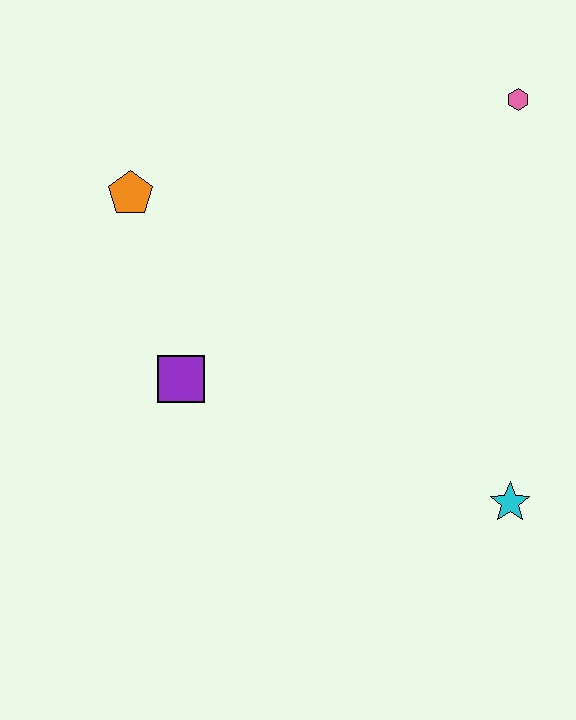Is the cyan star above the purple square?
No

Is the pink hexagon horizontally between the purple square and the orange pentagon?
No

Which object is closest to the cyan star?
The purple square is closest to the cyan star.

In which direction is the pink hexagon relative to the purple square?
The pink hexagon is to the right of the purple square.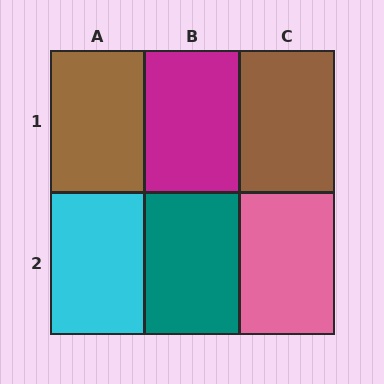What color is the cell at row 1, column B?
Magenta.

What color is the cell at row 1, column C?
Brown.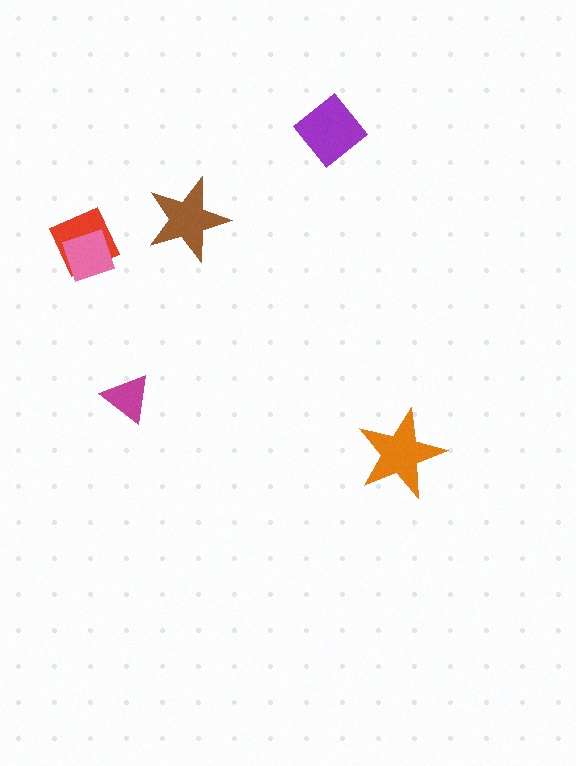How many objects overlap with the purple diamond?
0 objects overlap with the purple diamond.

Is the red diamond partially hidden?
Yes, it is partially covered by another shape.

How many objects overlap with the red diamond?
1 object overlaps with the red diamond.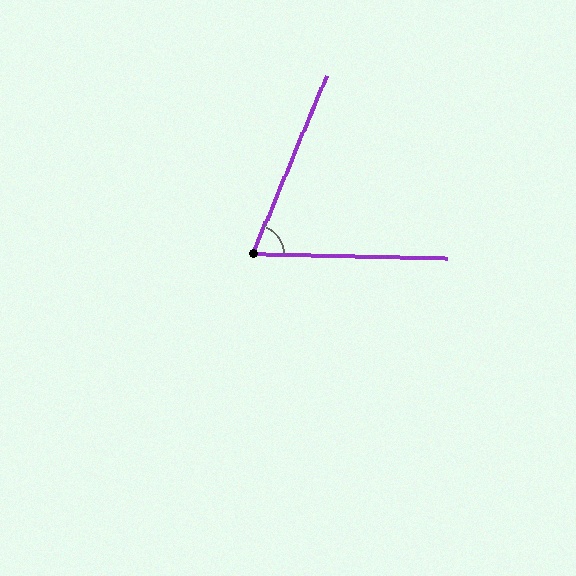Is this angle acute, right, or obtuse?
It is acute.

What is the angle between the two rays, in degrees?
Approximately 69 degrees.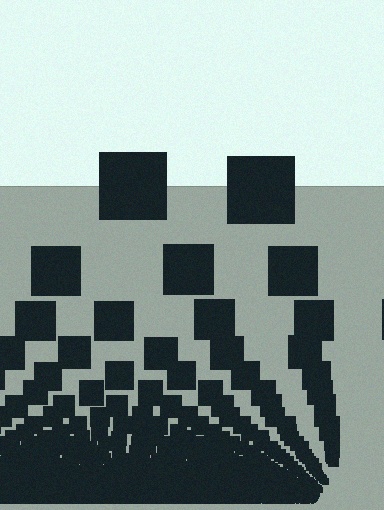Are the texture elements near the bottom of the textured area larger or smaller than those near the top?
Smaller. The gradient is inverted — elements near the bottom are smaller and denser.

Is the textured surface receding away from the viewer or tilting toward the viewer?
The surface appears to tilt toward the viewer. Texture elements get larger and sparser toward the top.